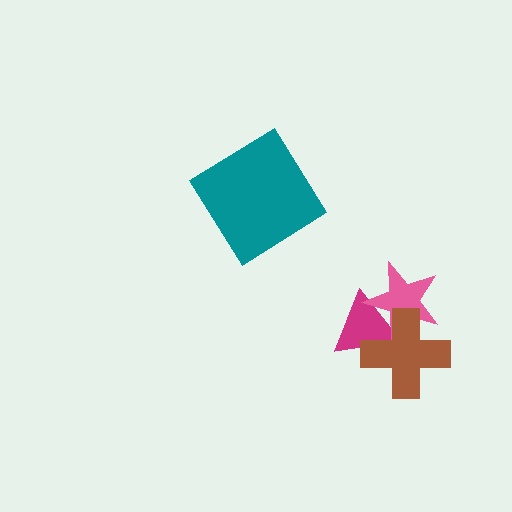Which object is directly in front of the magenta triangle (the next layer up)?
The pink star is directly in front of the magenta triangle.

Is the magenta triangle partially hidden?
Yes, it is partially covered by another shape.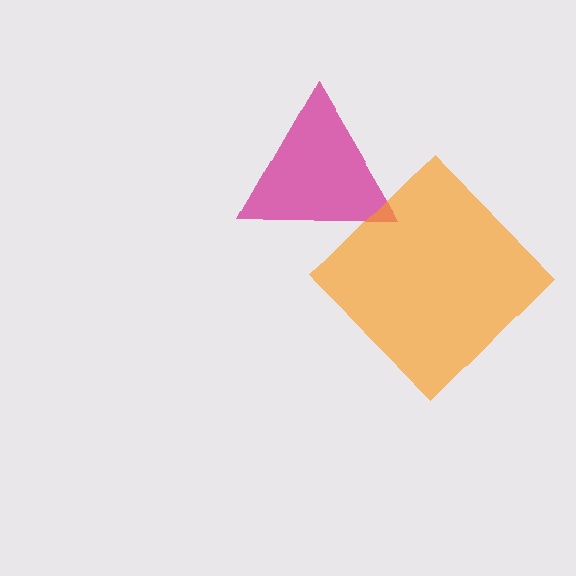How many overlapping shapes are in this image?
There are 2 overlapping shapes in the image.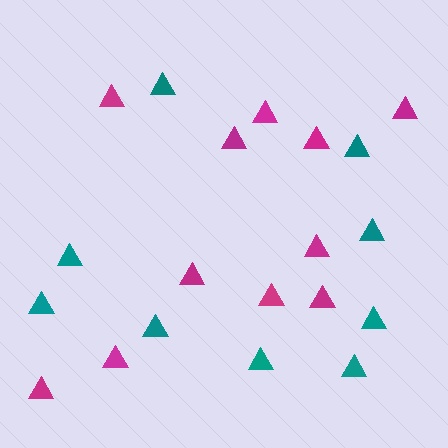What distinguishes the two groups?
There are 2 groups: one group of teal triangles (9) and one group of magenta triangles (11).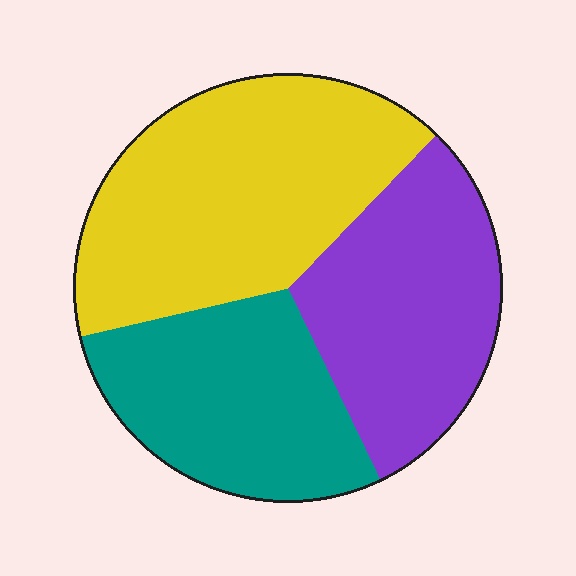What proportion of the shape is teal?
Teal covers around 30% of the shape.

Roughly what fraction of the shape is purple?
Purple covers 31% of the shape.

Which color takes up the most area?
Yellow, at roughly 40%.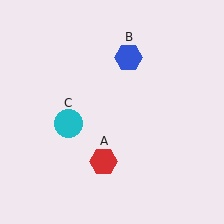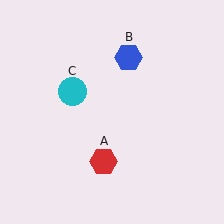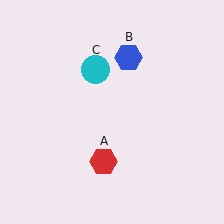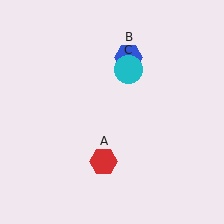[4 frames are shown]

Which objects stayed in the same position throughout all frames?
Red hexagon (object A) and blue hexagon (object B) remained stationary.